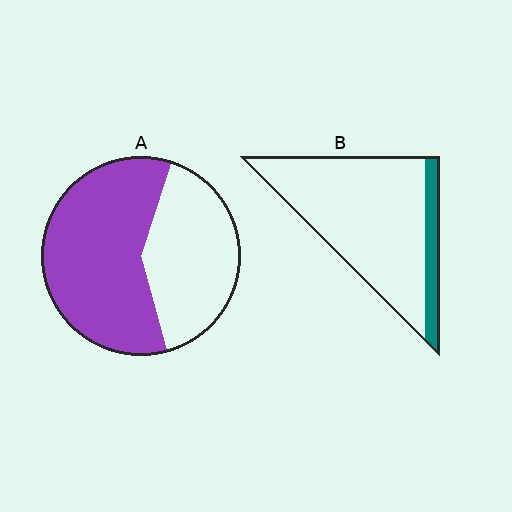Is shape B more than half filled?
No.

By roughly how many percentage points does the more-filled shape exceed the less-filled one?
By roughly 45 percentage points (A over B).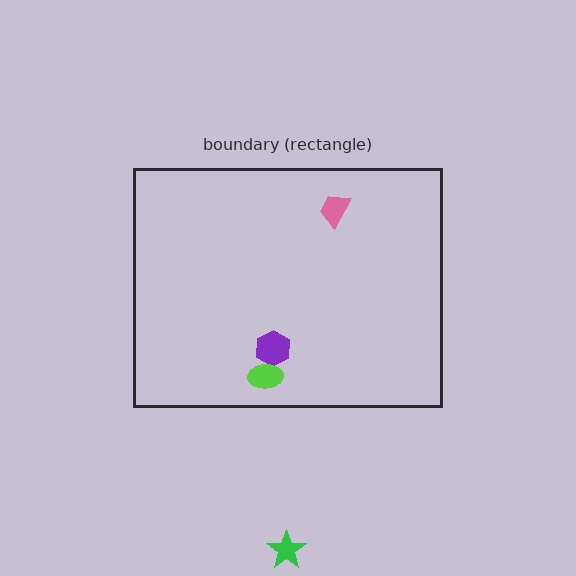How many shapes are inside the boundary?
3 inside, 1 outside.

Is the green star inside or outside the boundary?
Outside.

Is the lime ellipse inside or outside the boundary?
Inside.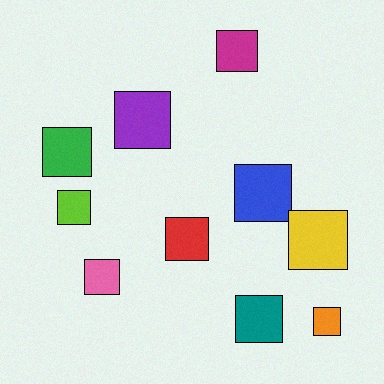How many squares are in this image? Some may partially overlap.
There are 10 squares.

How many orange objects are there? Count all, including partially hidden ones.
There is 1 orange object.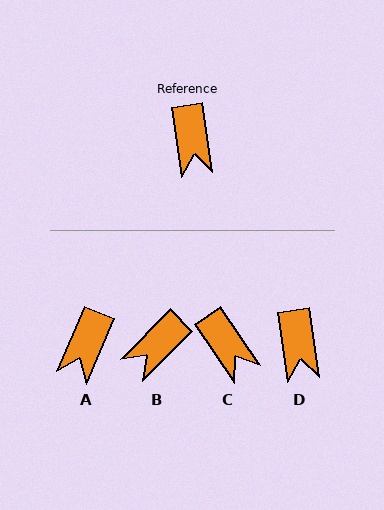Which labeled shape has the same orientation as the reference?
D.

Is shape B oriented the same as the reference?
No, it is off by about 53 degrees.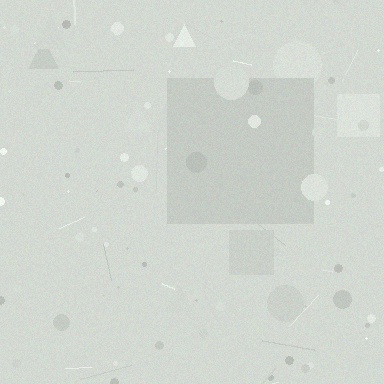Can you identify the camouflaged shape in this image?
The camouflaged shape is a square.